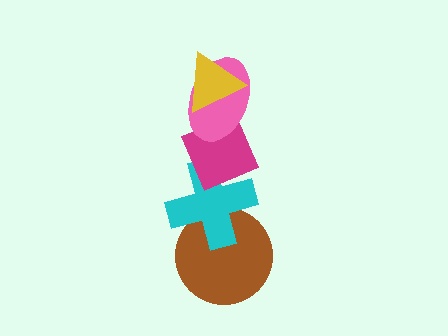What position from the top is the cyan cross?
The cyan cross is 4th from the top.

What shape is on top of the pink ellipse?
The yellow triangle is on top of the pink ellipse.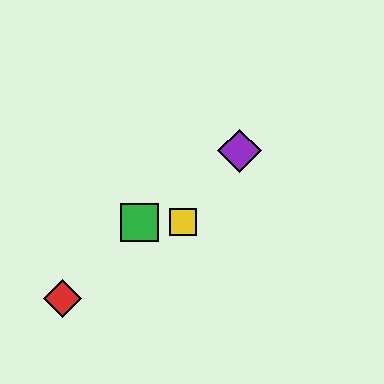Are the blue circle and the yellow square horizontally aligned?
Yes, both are at y≈222.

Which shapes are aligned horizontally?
The blue circle, the green square, the yellow square are aligned horizontally.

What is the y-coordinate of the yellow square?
The yellow square is at y≈222.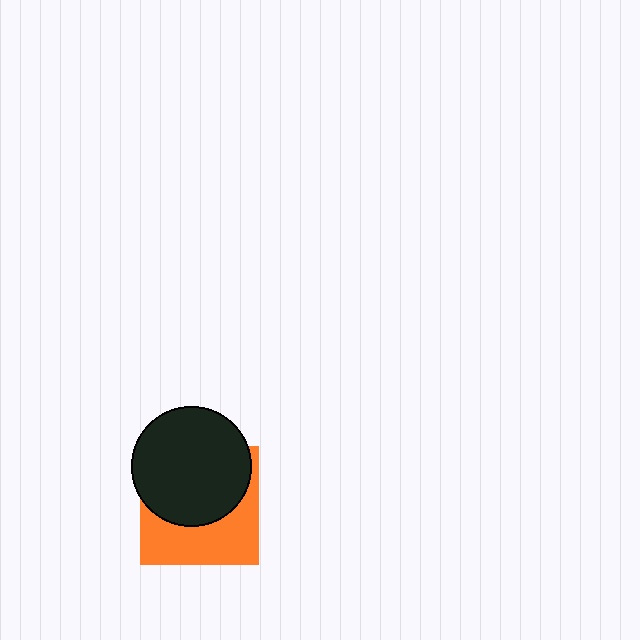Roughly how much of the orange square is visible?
About half of it is visible (roughly 45%).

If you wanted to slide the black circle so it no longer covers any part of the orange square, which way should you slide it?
Slide it up — that is the most direct way to separate the two shapes.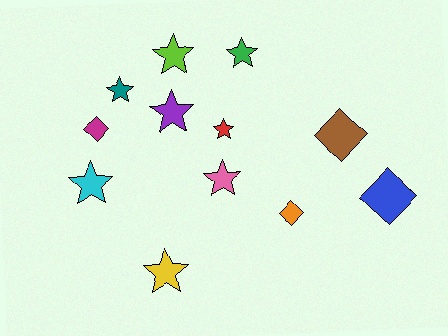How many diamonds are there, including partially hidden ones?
There are 4 diamonds.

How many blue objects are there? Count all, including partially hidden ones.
There is 1 blue object.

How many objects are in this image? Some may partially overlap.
There are 12 objects.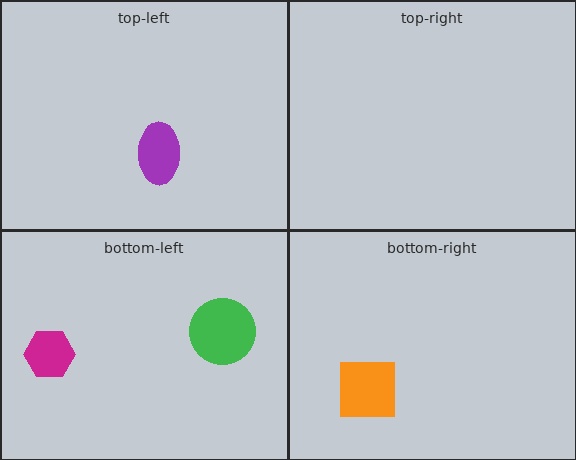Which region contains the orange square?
The bottom-right region.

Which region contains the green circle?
The bottom-left region.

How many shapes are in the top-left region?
1.